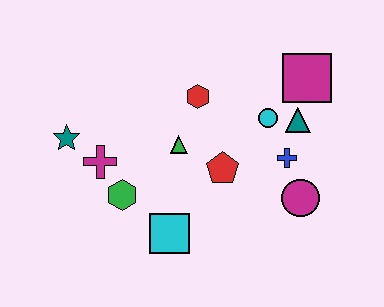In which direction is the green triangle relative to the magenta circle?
The green triangle is to the left of the magenta circle.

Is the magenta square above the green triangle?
Yes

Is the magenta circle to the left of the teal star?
No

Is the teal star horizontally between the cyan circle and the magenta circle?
No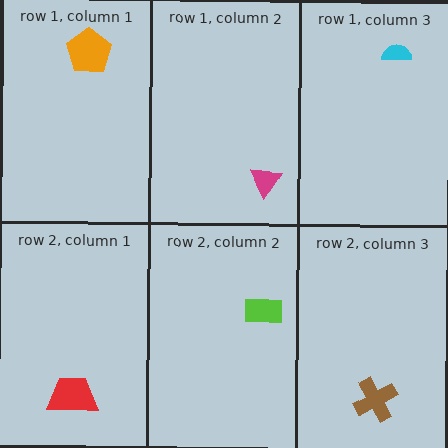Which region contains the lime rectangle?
The row 2, column 2 region.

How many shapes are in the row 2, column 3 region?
1.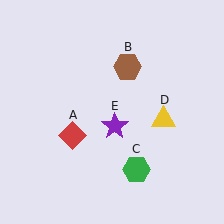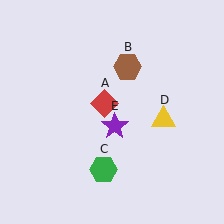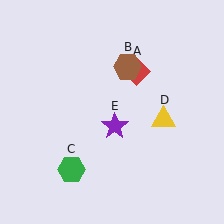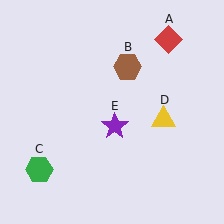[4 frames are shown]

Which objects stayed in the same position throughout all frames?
Brown hexagon (object B) and yellow triangle (object D) and purple star (object E) remained stationary.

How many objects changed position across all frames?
2 objects changed position: red diamond (object A), green hexagon (object C).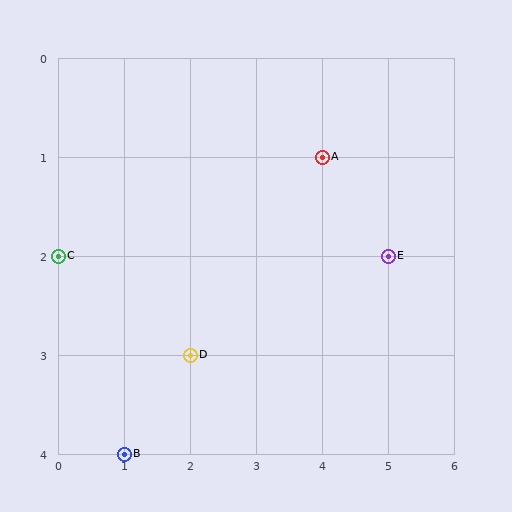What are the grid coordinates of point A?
Point A is at grid coordinates (4, 1).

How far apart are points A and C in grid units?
Points A and C are 4 columns and 1 row apart (about 4.1 grid units diagonally).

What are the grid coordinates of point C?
Point C is at grid coordinates (0, 2).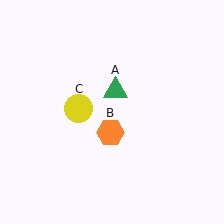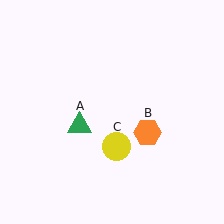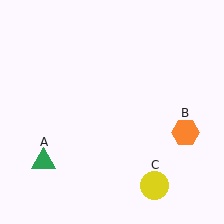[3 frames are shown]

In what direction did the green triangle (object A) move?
The green triangle (object A) moved down and to the left.